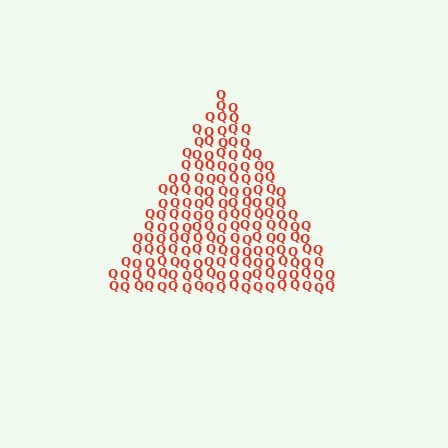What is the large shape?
The large shape is a triangle.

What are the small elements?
The small elements are letter Q's.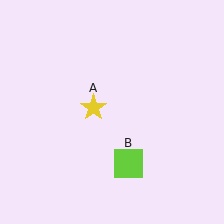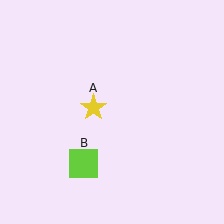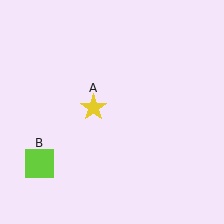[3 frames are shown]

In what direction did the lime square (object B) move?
The lime square (object B) moved left.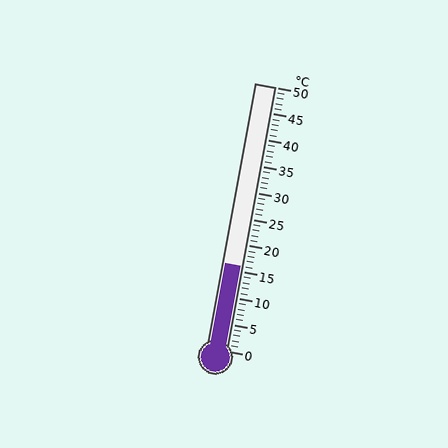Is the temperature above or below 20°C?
The temperature is below 20°C.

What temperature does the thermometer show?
The thermometer shows approximately 16°C.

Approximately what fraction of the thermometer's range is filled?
The thermometer is filled to approximately 30% of its range.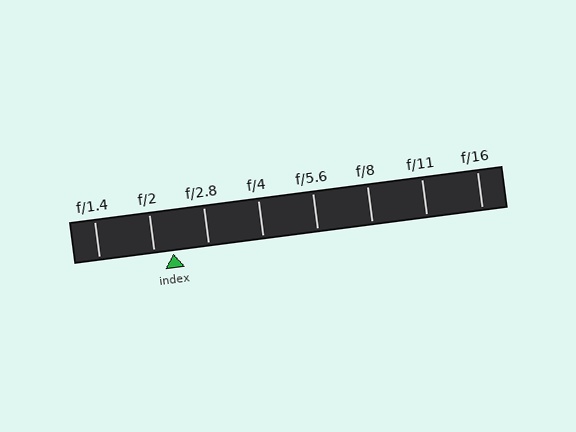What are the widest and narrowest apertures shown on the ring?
The widest aperture shown is f/1.4 and the narrowest is f/16.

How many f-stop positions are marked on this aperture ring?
There are 8 f-stop positions marked.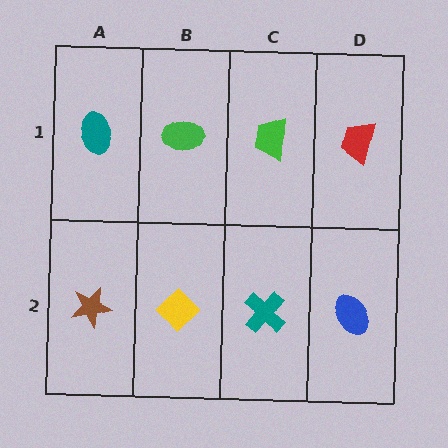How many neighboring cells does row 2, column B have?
3.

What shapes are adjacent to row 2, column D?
A red trapezoid (row 1, column D), a teal cross (row 2, column C).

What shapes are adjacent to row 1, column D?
A blue ellipse (row 2, column D), a green trapezoid (row 1, column C).